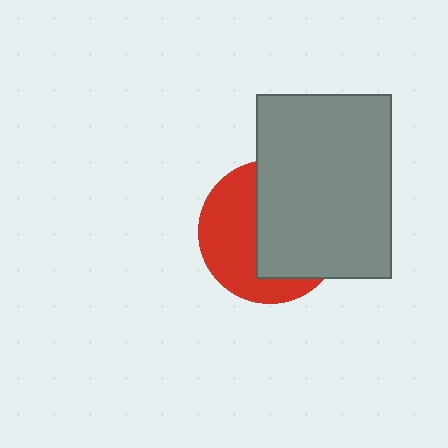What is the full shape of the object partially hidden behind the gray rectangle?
The partially hidden object is a red circle.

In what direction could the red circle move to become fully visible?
The red circle could move left. That would shift it out from behind the gray rectangle entirely.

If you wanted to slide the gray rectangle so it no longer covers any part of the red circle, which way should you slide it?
Slide it right — that is the most direct way to separate the two shapes.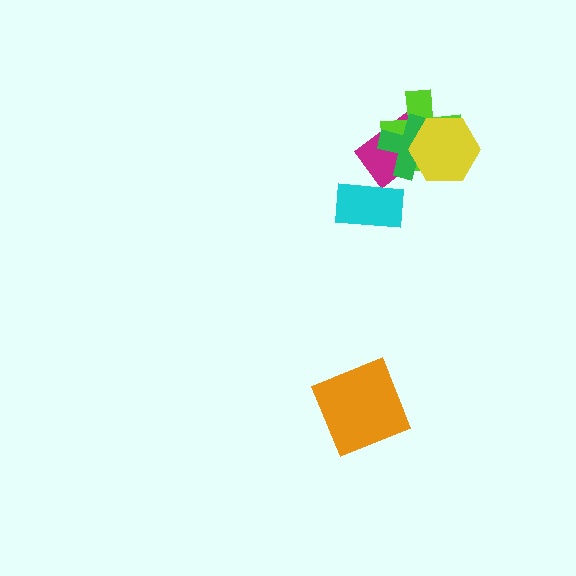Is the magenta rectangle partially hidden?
Yes, it is partially covered by another shape.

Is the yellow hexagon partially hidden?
No, no other shape covers it.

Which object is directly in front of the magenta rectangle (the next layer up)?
The lime cross is directly in front of the magenta rectangle.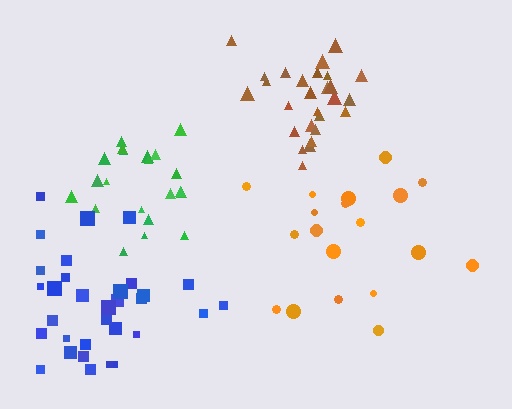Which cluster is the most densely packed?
Brown.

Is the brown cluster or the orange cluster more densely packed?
Brown.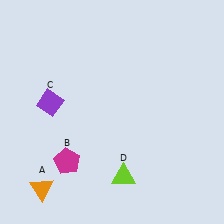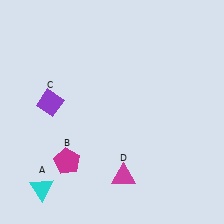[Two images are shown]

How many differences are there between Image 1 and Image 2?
There are 2 differences between the two images.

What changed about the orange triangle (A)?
In Image 1, A is orange. In Image 2, it changed to cyan.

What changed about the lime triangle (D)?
In Image 1, D is lime. In Image 2, it changed to magenta.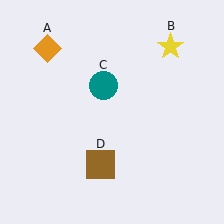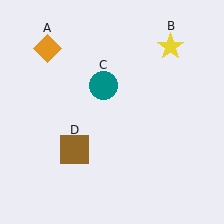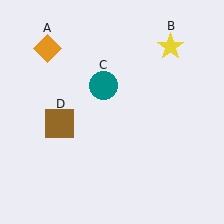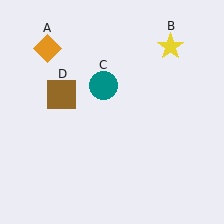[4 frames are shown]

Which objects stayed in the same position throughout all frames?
Orange diamond (object A) and yellow star (object B) and teal circle (object C) remained stationary.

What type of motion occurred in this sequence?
The brown square (object D) rotated clockwise around the center of the scene.